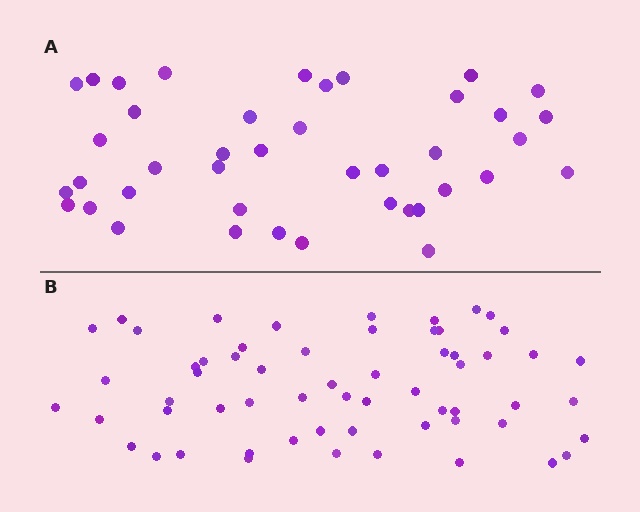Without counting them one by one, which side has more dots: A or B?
Region B (the bottom region) has more dots.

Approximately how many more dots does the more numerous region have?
Region B has approximately 20 more dots than region A.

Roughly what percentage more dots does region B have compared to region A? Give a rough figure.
About 45% more.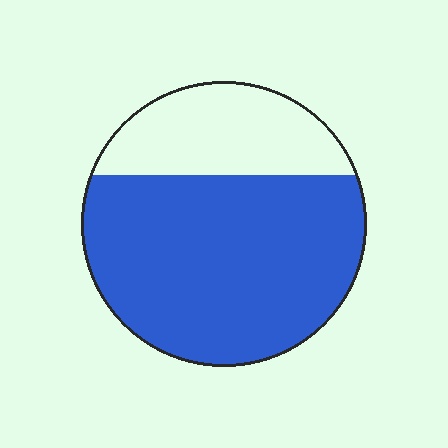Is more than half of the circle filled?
Yes.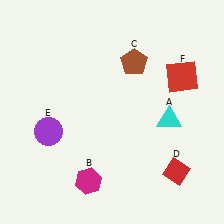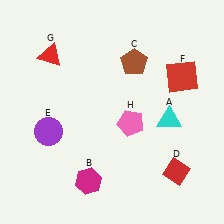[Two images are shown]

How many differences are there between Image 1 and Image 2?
There are 2 differences between the two images.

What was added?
A red triangle (G), a pink pentagon (H) were added in Image 2.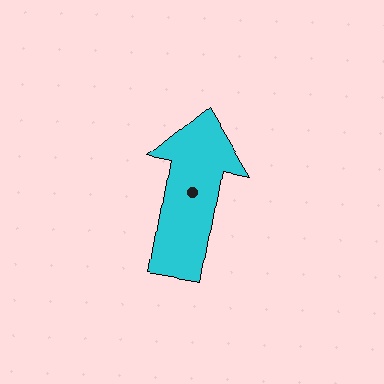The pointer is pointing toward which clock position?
Roughly 12 o'clock.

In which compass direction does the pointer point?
North.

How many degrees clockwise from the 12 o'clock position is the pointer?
Approximately 10 degrees.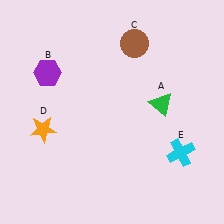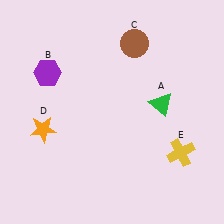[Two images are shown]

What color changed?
The cross (E) changed from cyan in Image 1 to yellow in Image 2.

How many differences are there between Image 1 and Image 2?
There is 1 difference between the two images.